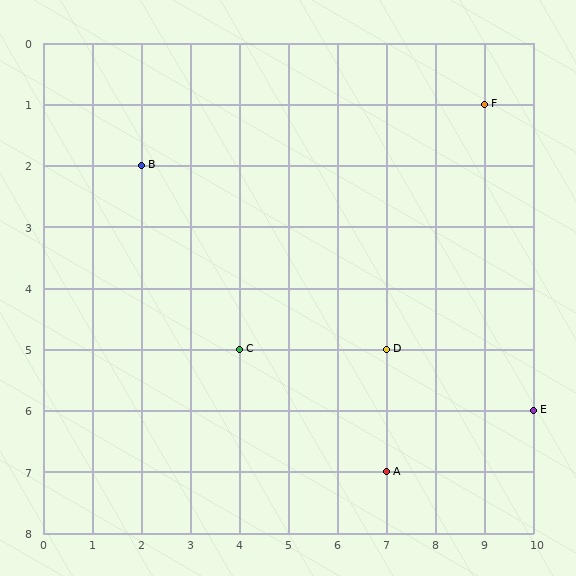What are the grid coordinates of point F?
Point F is at grid coordinates (9, 1).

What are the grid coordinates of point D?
Point D is at grid coordinates (7, 5).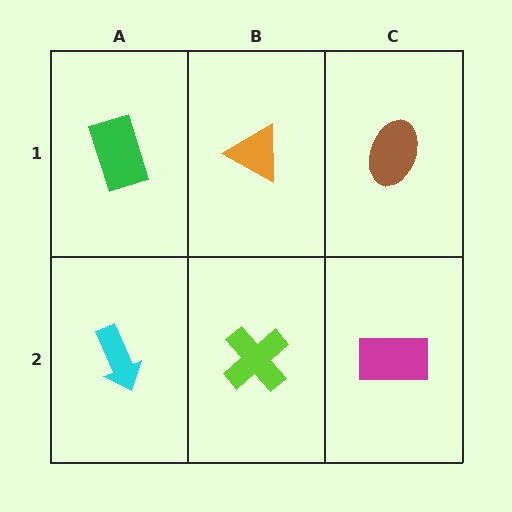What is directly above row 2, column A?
A green rectangle.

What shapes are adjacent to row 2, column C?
A brown ellipse (row 1, column C), a lime cross (row 2, column B).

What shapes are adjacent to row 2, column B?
An orange triangle (row 1, column B), a cyan arrow (row 2, column A), a magenta rectangle (row 2, column C).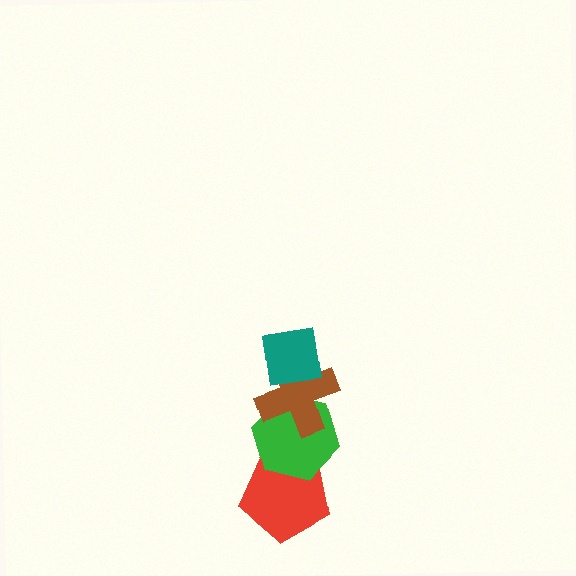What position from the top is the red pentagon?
The red pentagon is 4th from the top.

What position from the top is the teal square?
The teal square is 1st from the top.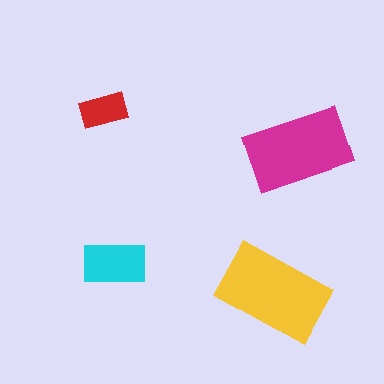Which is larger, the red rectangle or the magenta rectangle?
The magenta one.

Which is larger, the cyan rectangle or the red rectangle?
The cyan one.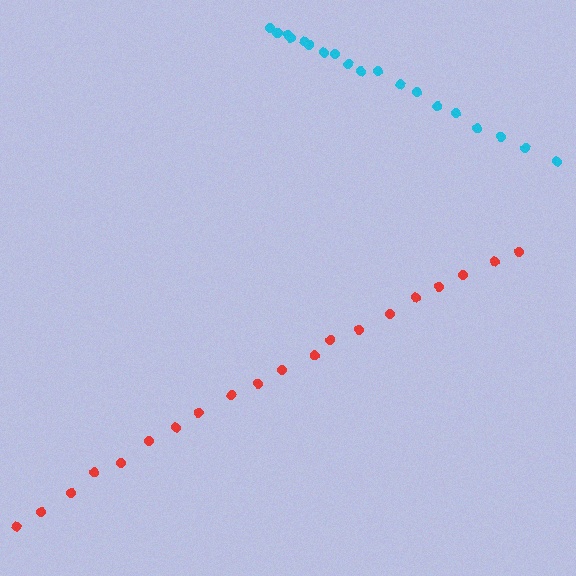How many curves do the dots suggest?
There are 2 distinct paths.